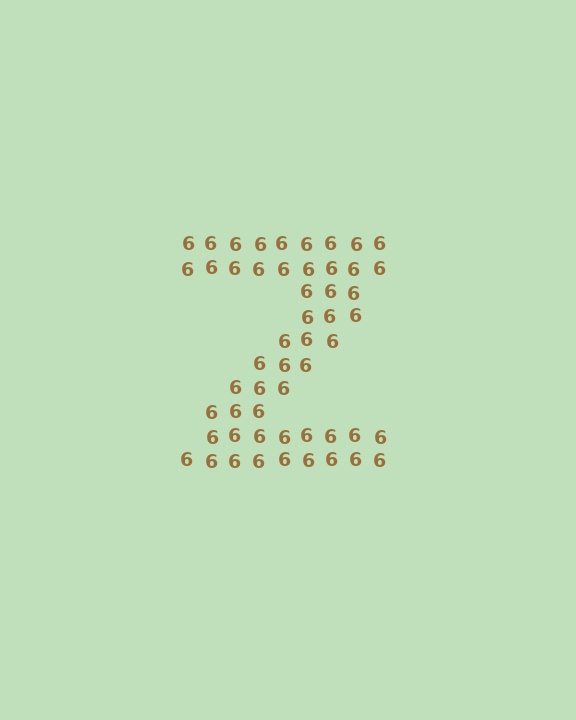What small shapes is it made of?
It is made of small digit 6's.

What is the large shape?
The large shape is the letter Z.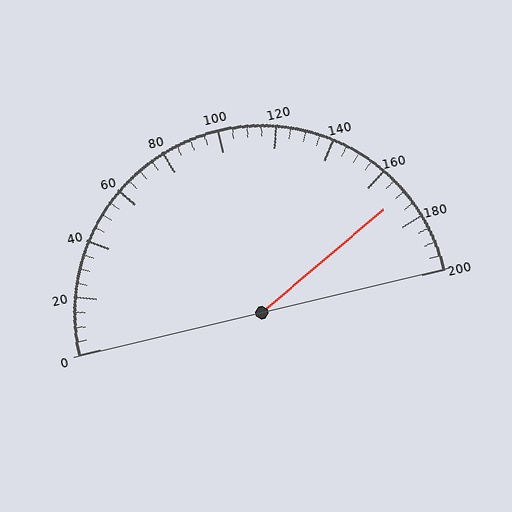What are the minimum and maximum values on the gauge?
The gauge ranges from 0 to 200.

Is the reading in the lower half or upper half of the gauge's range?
The reading is in the upper half of the range (0 to 200).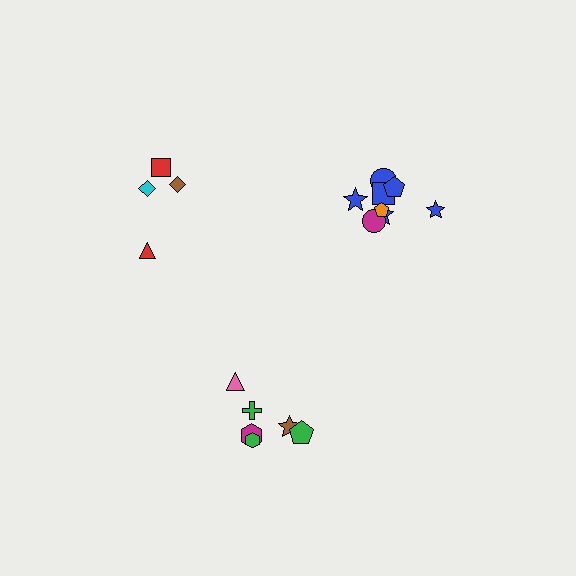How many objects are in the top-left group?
There are 4 objects.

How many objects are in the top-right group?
There are 8 objects.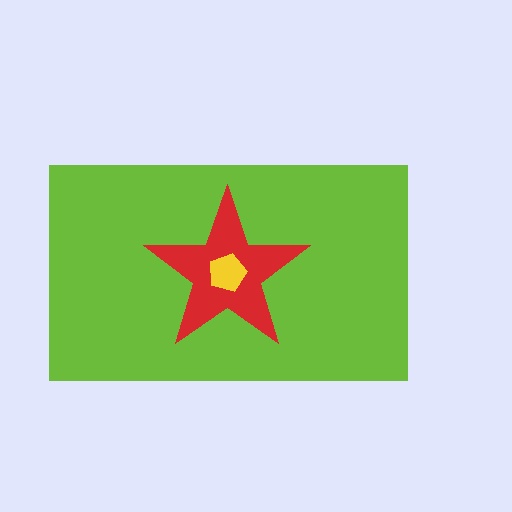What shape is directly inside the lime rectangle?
The red star.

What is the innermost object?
The yellow pentagon.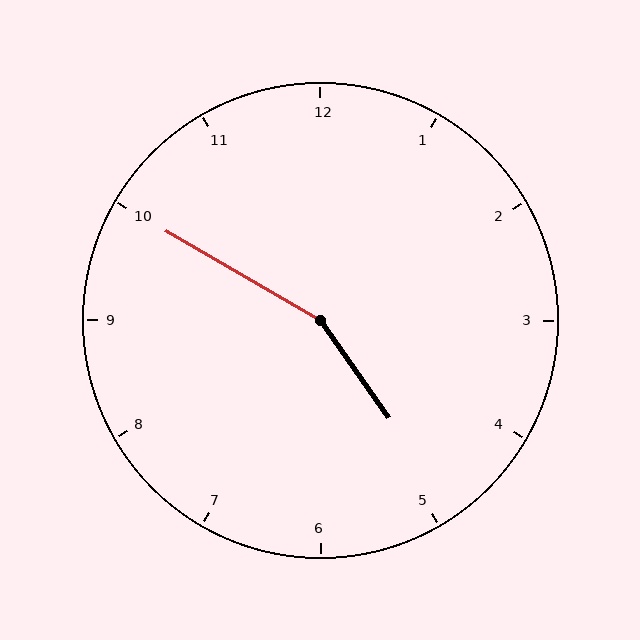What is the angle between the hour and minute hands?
Approximately 155 degrees.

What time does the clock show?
4:50.